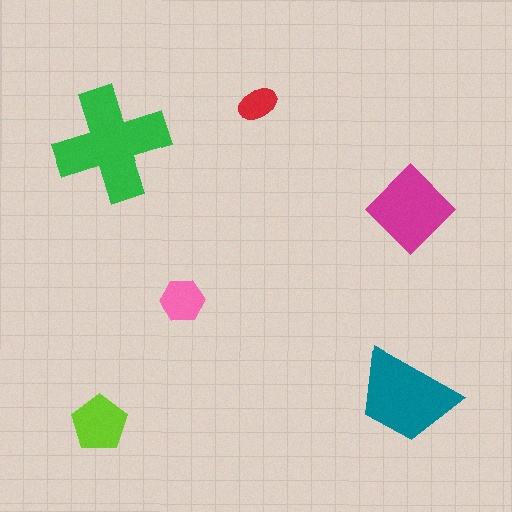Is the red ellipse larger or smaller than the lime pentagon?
Smaller.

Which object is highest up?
The red ellipse is topmost.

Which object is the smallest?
The red ellipse.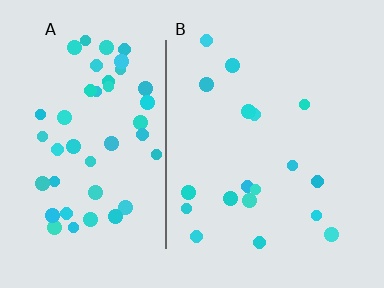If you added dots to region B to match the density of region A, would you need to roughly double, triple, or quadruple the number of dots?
Approximately triple.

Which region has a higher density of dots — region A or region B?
A (the left).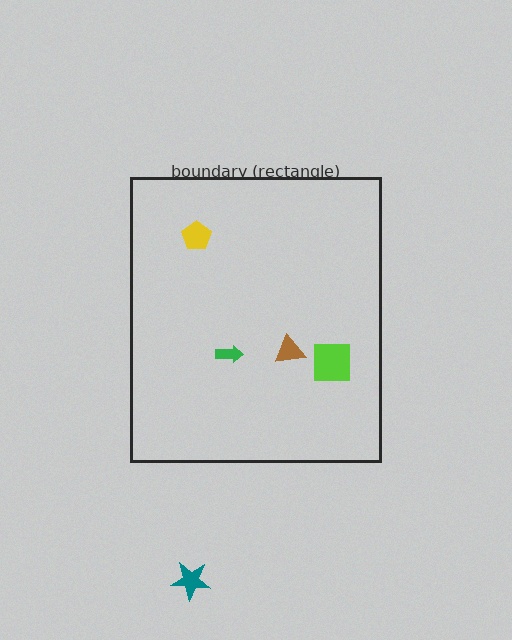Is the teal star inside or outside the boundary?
Outside.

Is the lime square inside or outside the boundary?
Inside.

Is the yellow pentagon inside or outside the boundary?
Inside.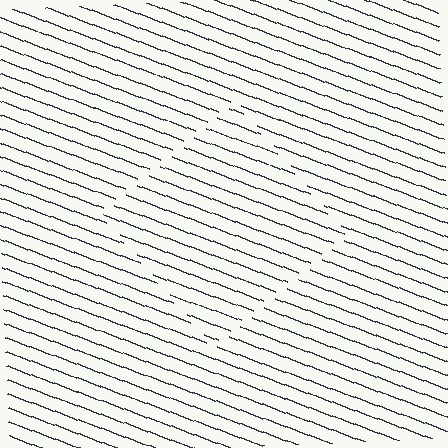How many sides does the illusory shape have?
4 sides — the line-ends trace a square.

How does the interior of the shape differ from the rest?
The interior of the shape contains the same grating, shifted by half a period — the contour is defined by the phase discontinuity where line-ends from the inner and outer gratings abut.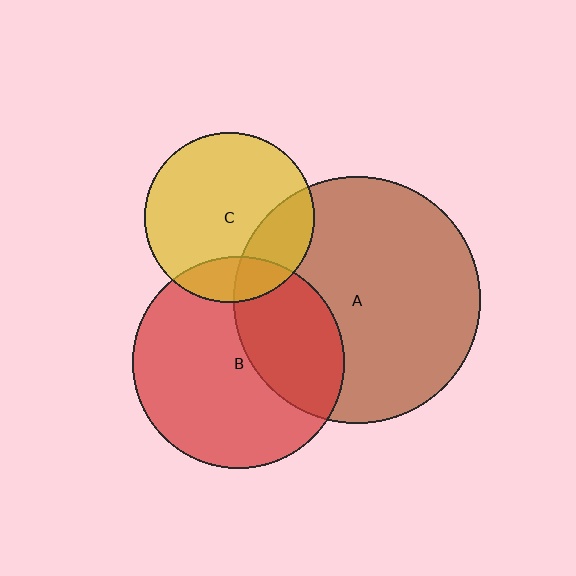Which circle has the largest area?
Circle A (brown).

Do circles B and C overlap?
Yes.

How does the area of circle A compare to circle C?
Approximately 2.1 times.